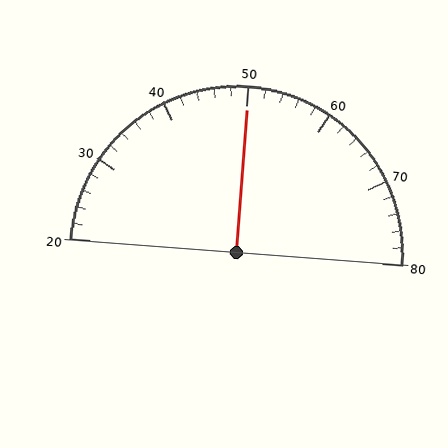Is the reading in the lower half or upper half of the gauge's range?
The reading is in the upper half of the range (20 to 80).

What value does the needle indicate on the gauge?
The needle indicates approximately 50.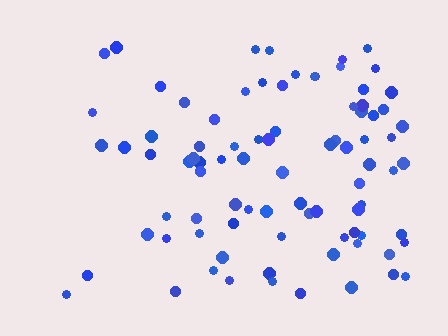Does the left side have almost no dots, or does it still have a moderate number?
Still a moderate number, just noticeably fewer than the right.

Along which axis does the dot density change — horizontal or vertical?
Horizontal.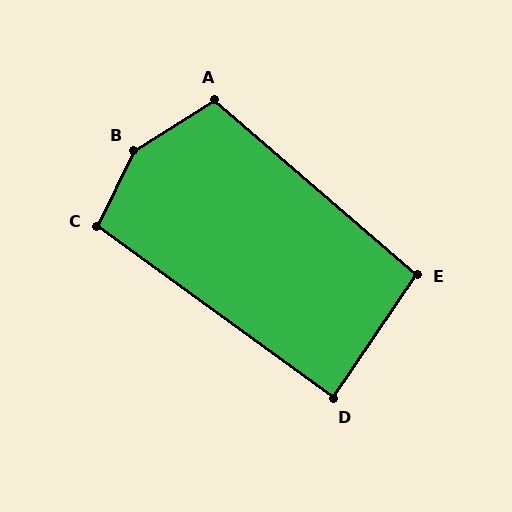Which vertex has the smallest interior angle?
D, at approximately 88 degrees.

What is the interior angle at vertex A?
Approximately 107 degrees (obtuse).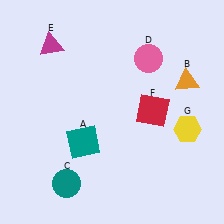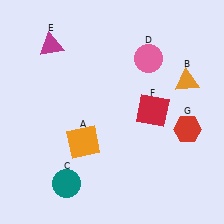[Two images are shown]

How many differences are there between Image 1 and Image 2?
There are 2 differences between the two images.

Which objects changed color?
A changed from teal to orange. G changed from yellow to red.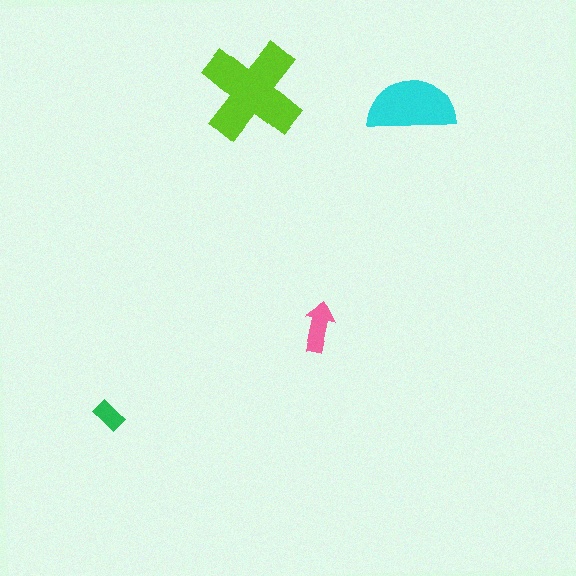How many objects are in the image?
There are 4 objects in the image.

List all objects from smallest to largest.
The green rectangle, the pink arrow, the cyan semicircle, the lime cross.